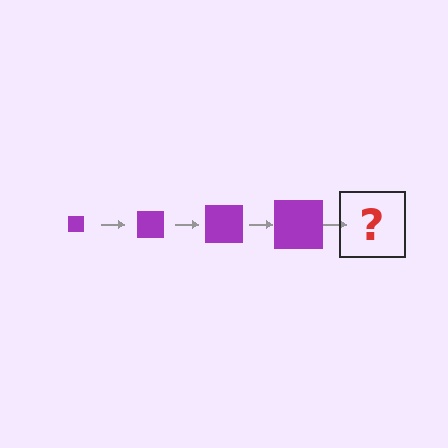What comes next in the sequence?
The next element should be a purple square, larger than the previous one.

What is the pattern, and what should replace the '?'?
The pattern is that the square gets progressively larger each step. The '?' should be a purple square, larger than the previous one.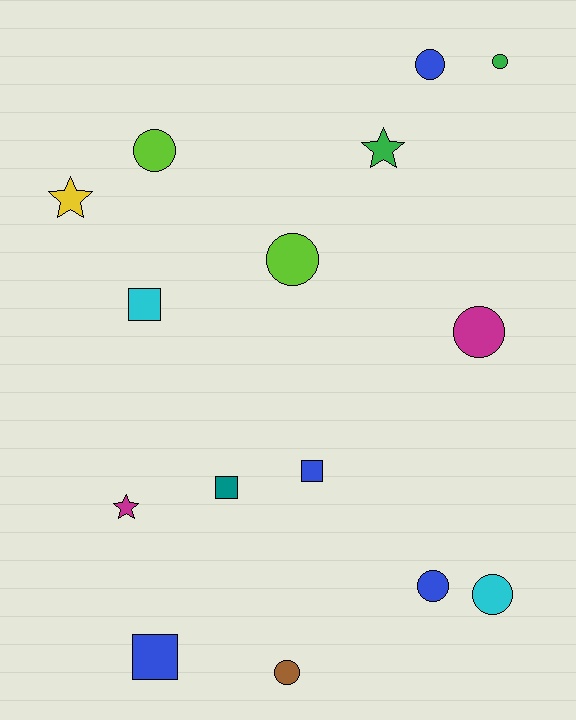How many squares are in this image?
There are 4 squares.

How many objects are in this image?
There are 15 objects.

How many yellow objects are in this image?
There is 1 yellow object.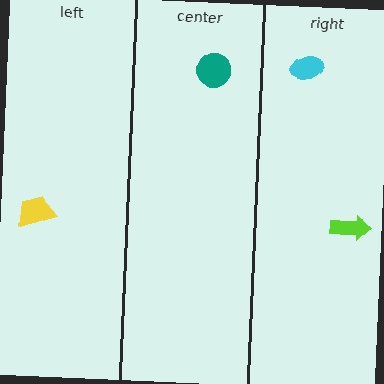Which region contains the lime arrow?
The right region.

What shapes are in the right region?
The lime arrow, the cyan ellipse.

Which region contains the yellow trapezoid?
The left region.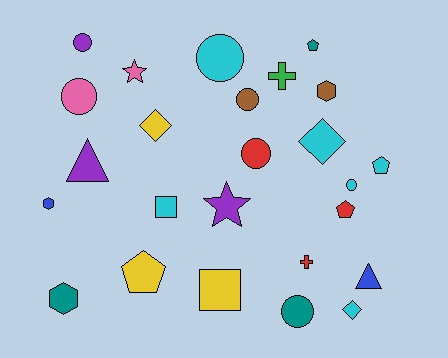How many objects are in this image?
There are 25 objects.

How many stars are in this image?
There are 2 stars.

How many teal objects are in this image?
There are 3 teal objects.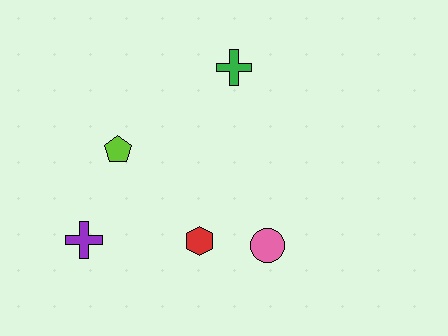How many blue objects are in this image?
There are no blue objects.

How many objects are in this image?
There are 5 objects.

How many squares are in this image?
There are no squares.